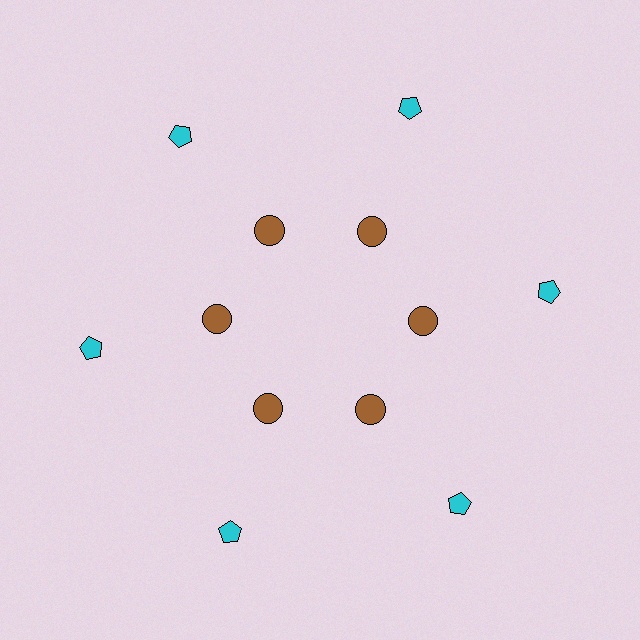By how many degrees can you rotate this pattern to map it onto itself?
The pattern maps onto itself every 60 degrees of rotation.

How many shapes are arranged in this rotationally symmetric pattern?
There are 12 shapes, arranged in 6 groups of 2.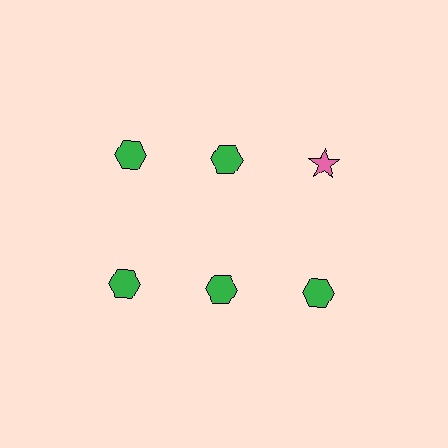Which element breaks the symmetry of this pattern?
The pink star in the top row, center column breaks the symmetry. All other shapes are green hexagons.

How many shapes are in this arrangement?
There are 6 shapes arranged in a grid pattern.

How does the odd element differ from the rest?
It differs in both color (pink instead of green) and shape (star instead of hexagon).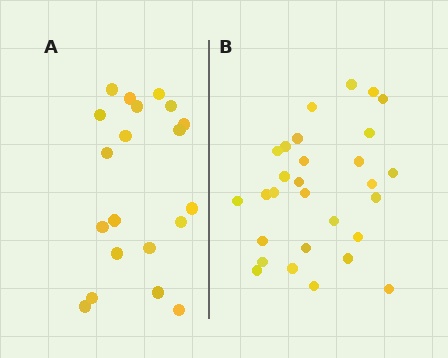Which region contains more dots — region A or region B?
Region B (the right region) has more dots.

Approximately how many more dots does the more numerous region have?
Region B has roughly 8 or so more dots than region A.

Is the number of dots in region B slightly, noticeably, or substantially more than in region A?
Region B has substantially more. The ratio is roughly 1.4 to 1.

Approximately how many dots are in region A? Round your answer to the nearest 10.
About 20 dots.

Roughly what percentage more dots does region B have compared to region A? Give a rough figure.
About 45% more.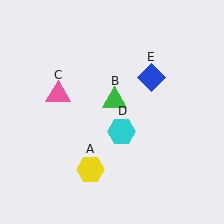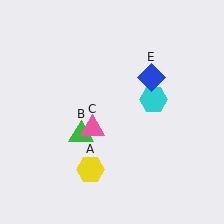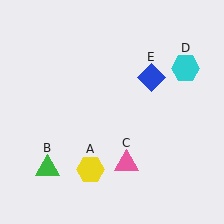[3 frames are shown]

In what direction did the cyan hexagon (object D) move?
The cyan hexagon (object D) moved up and to the right.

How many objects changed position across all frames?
3 objects changed position: green triangle (object B), pink triangle (object C), cyan hexagon (object D).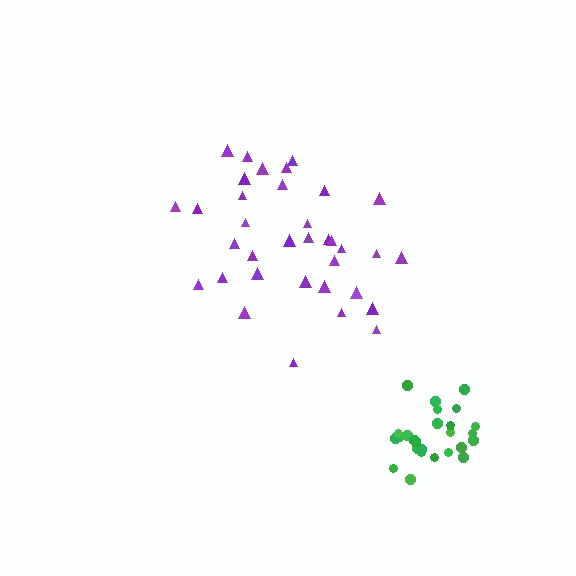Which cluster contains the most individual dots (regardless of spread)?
Purple (35).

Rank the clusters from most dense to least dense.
green, purple.